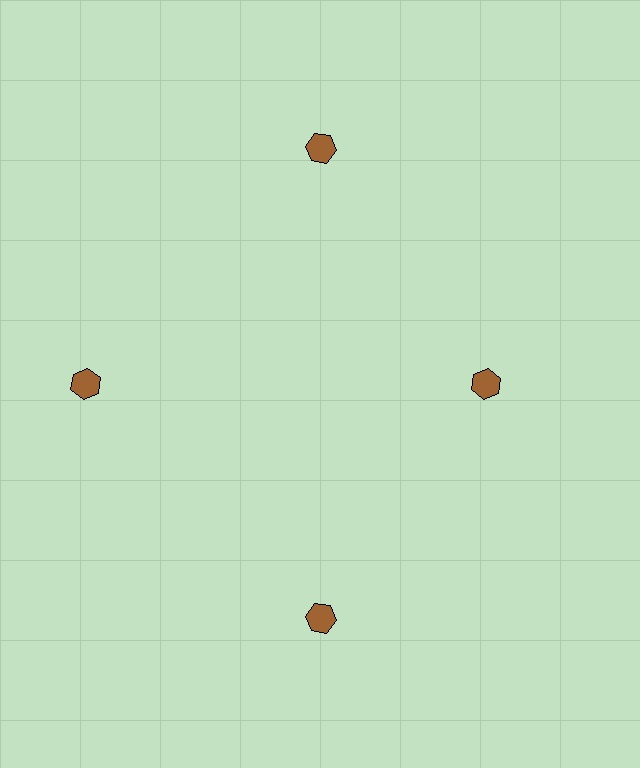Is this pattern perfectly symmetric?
No. The 4 brown hexagons are arranged in a ring, but one element near the 3 o'clock position is pulled inward toward the center, breaking the 4-fold rotational symmetry.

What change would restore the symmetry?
The symmetry would be restored by moving it outward, back onto the ring so that all 4 hexagons sit at equal angles and equal distance from the center.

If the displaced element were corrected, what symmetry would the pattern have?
It would have 4-fold rotational symmetry — the pattern would map onto itself every 90 degrees.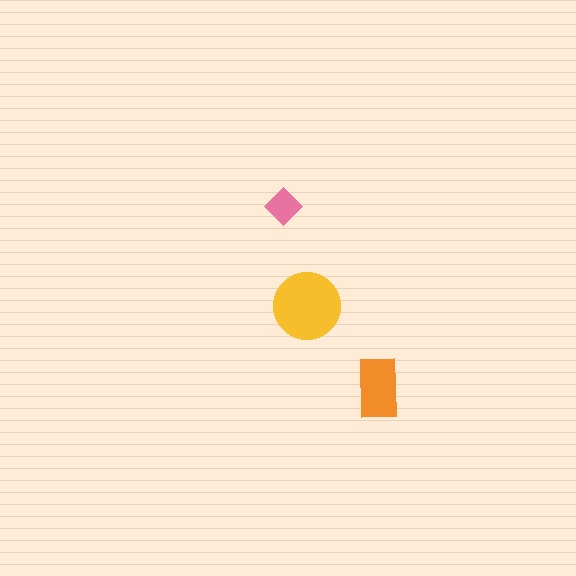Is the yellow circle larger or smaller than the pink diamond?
Larger.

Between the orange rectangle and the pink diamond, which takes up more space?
The orange rectangle.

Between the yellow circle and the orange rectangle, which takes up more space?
The yellow circle.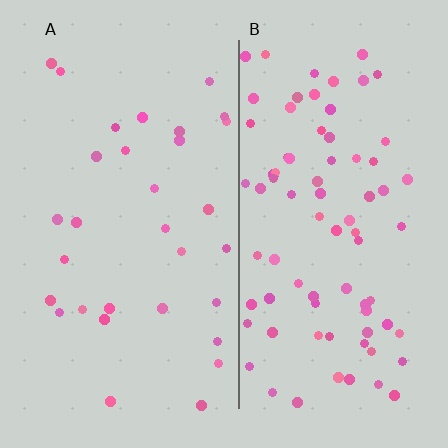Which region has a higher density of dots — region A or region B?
B (the right).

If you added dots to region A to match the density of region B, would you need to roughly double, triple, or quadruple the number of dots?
Approximately triple.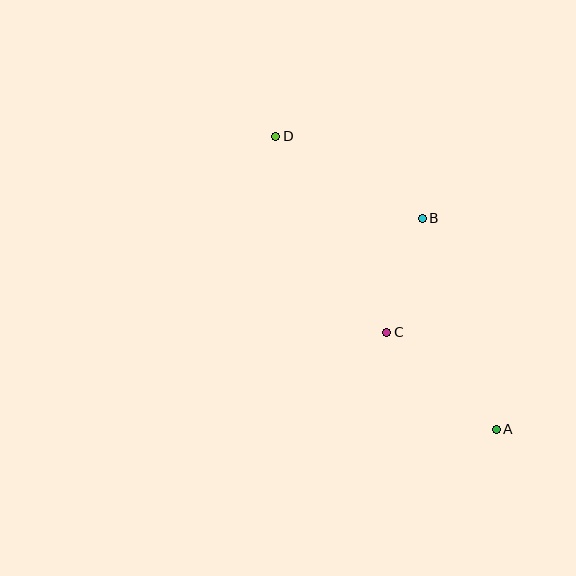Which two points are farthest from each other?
Points A and D are farthest from each other.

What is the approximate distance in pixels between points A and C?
The distance between A and C is approximately 146 pixels.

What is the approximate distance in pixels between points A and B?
The distance between A and B is approximately 224 pixels.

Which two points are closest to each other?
Points B and C are closest to each other.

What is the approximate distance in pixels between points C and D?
The distance between C and D is approximately 225 pixels.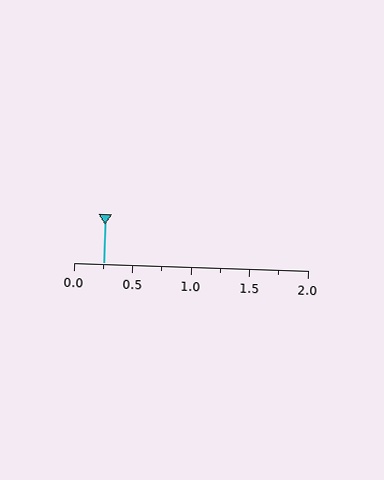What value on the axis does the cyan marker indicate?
The marker indicates approximately 0.25.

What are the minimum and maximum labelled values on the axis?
The axis runs from 0.0 to 2.0.